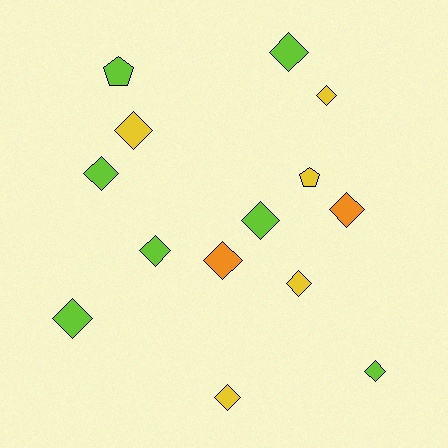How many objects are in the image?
There are 14 objects.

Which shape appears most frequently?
Diamond, with 12 objects.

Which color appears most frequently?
Lime, with 7 objects.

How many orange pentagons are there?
There are no orange pentagons.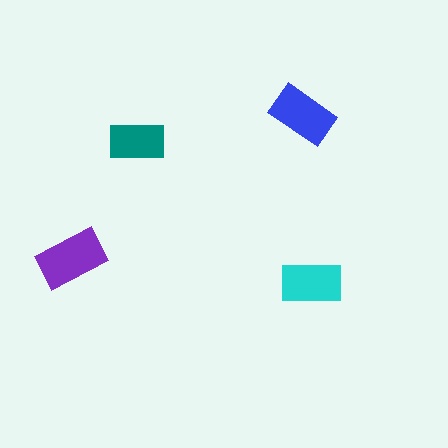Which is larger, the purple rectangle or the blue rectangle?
The purple one.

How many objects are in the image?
There are 4 objects in the image.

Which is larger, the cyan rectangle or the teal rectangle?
The cyan one.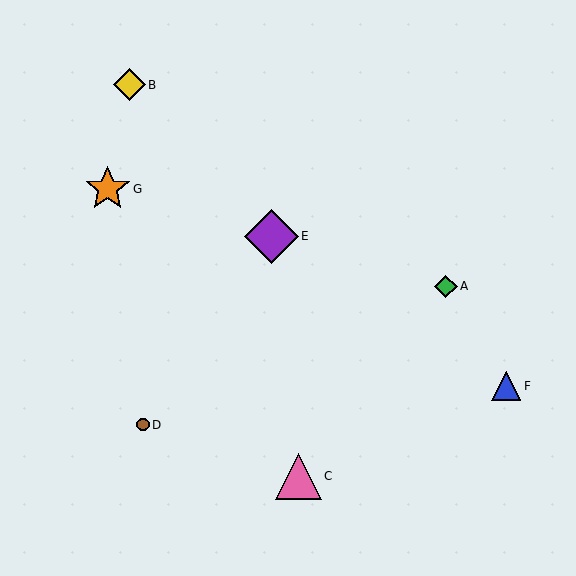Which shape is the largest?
The purple diamond (labeled E) is the largest.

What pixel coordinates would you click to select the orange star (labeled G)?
Click at (108, 189) to select the orange star G.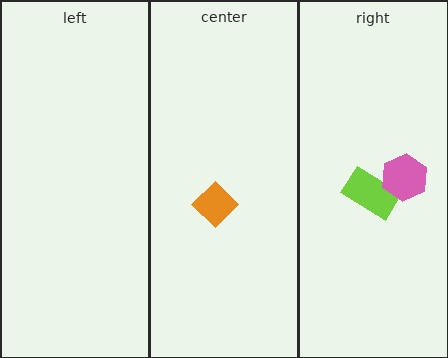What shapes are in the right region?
The lime rectangle, the pink hexagon.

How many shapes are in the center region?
1.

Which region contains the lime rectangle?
The right region.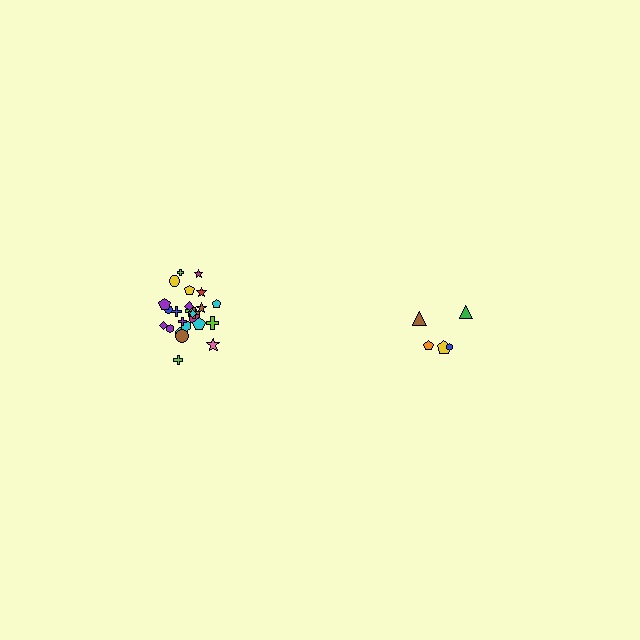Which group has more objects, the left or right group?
The left group.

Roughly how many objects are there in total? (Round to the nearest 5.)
Roughly 30 objects in total.